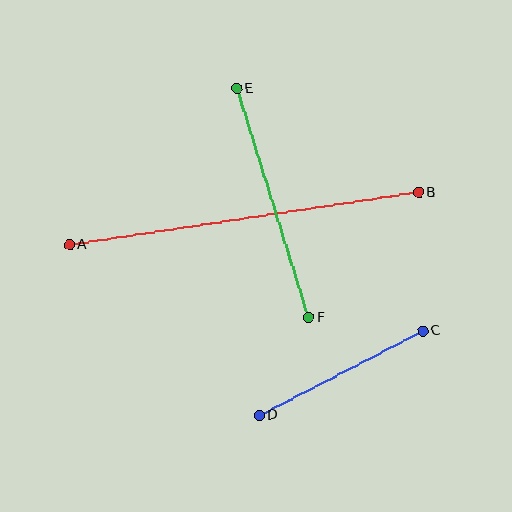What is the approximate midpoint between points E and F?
The midpoint is at approximately (273, 203) pixels.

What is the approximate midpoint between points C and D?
The midpoint is at approximately (341, 373) pixels.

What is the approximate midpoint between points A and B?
The midpoint is at approximately (244, 218) pixels.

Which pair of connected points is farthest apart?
Points A and B are farthest apart.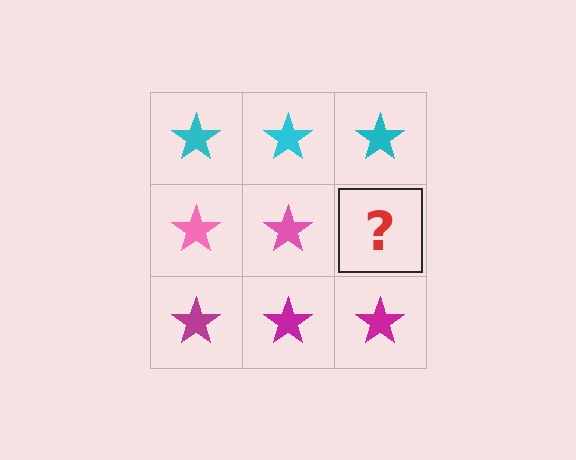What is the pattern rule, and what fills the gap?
The rule is that each row has a consistent color. The gap should be filled with a pink star.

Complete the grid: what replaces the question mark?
The question mark should be replaced with a pink star.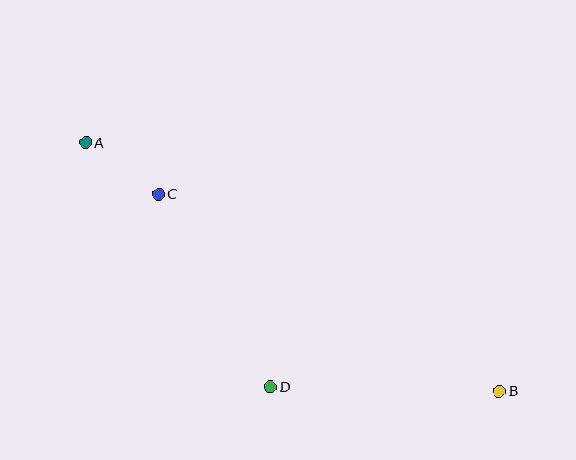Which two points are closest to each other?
Points A and C are closest to each other.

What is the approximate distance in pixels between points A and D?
The distance between A and D is approximately 306 pixels.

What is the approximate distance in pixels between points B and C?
The distance between B and C is approximately 394 pixels.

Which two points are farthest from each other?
Points A and B are farthest from each other.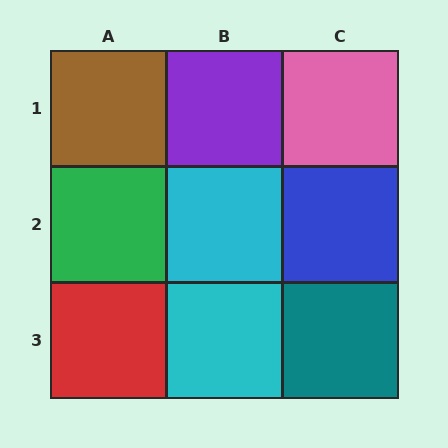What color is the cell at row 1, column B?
Purple.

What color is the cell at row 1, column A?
Brown.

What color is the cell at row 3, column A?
Red.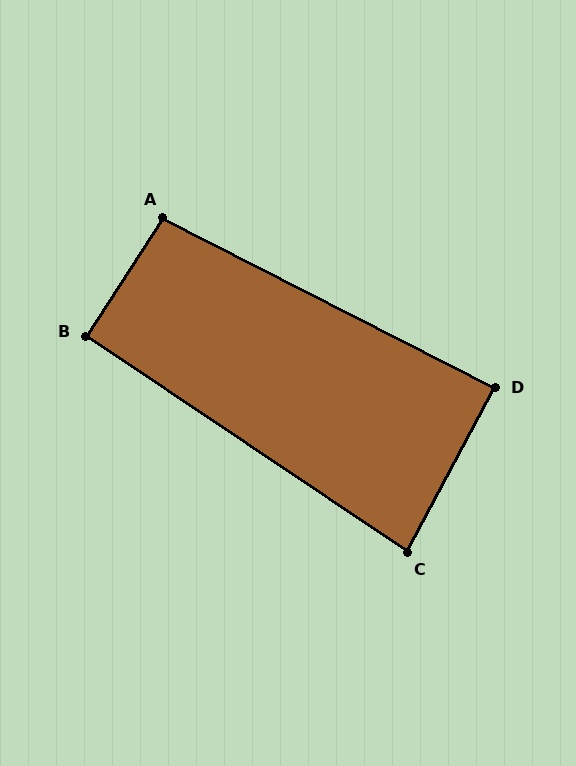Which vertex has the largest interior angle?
A, at approximately 96 degrees.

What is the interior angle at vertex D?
Approximately 89 degrees (approximately right).